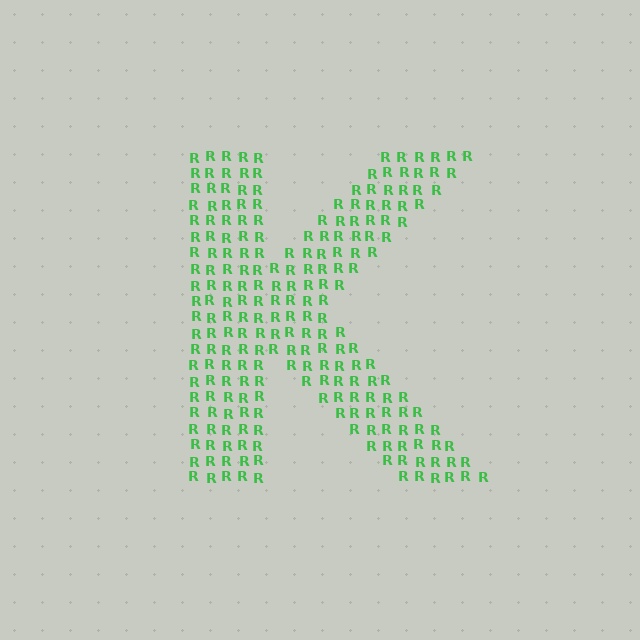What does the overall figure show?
The overall figure shows the letter K.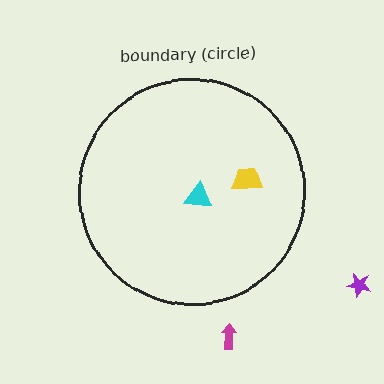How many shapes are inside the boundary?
2 inside, 2 outside.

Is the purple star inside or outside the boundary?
Outside.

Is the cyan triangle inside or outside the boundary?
Inside.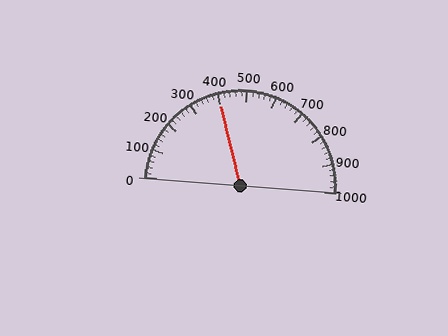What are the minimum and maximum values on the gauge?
The gauge ranges from 0 to 1000.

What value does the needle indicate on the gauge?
The needle indicates approximately 400.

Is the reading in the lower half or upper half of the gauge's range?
The reading is in the lower half of the range (0 to 1000).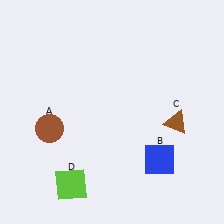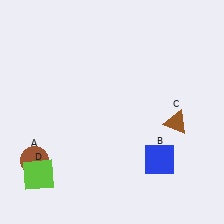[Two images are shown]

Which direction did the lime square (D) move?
The lime square (D) moved left.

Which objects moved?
The objects that moved are: the brown circle (A), the lime square (D).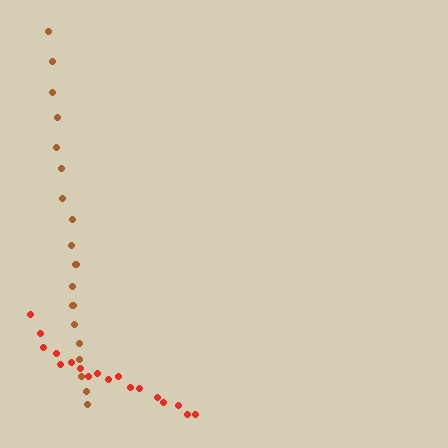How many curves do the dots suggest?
There are 2 distinct paths.